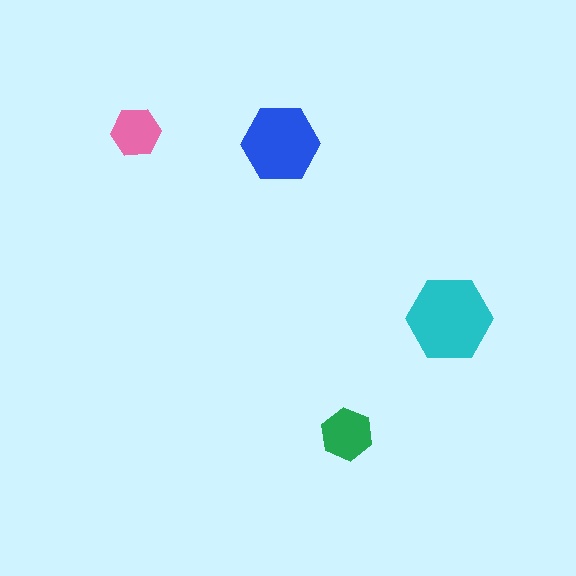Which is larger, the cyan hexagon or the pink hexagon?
The cyan one.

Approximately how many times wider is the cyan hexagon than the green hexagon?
About 1.5 times wider.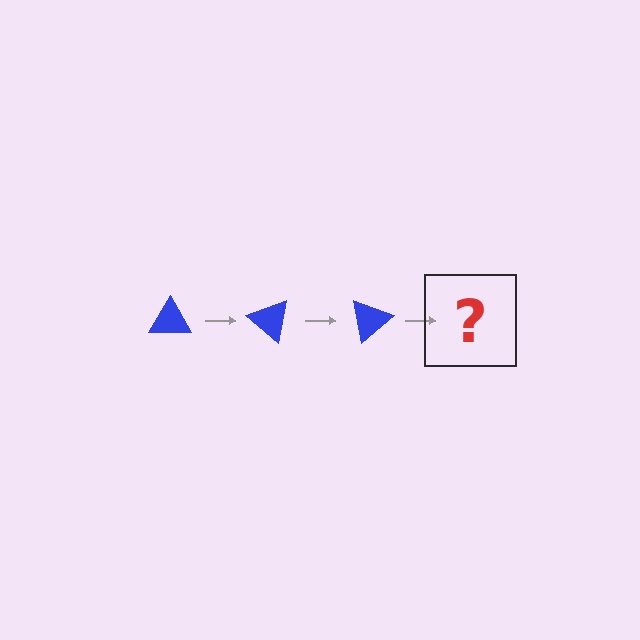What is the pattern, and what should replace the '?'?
The pattern is that the triangle rotates 40 degrees each step. The '?' should be a blue triangle rotated 120 degrees.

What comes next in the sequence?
The next element should be a blue triangle rotated 120 degrees.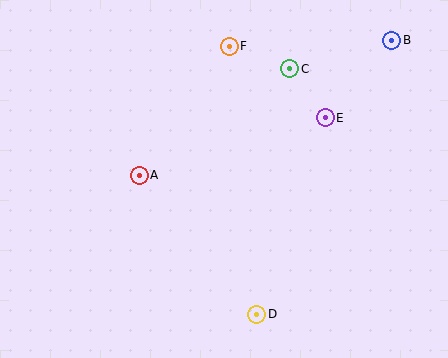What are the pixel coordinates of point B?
Point B is at (392, 40).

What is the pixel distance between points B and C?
The distance between B and C is 105 pixels.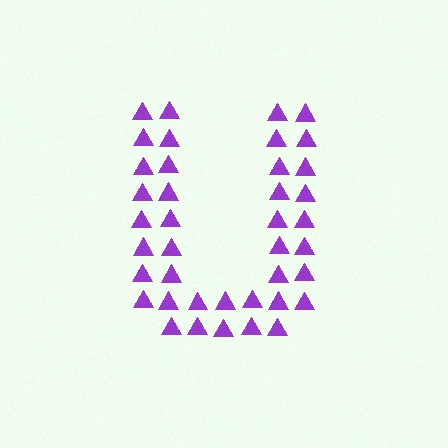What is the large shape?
The large shape is the letter U.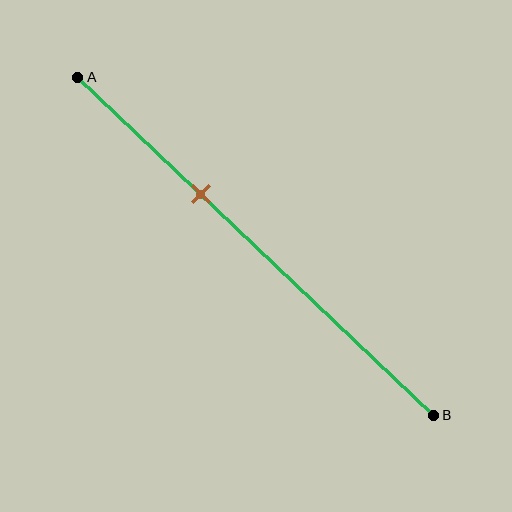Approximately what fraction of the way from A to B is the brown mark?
The brown mark is approximately 35% of the way from A to B.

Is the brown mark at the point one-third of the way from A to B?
Yes, the mark is approximately at the one-third point.